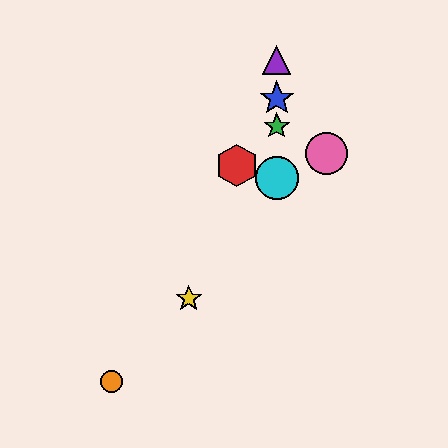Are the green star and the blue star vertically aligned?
Yes, both are at x≈277.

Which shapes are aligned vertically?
The blue star, the green star, the purple triangle, the cyan circle are aligned vertically.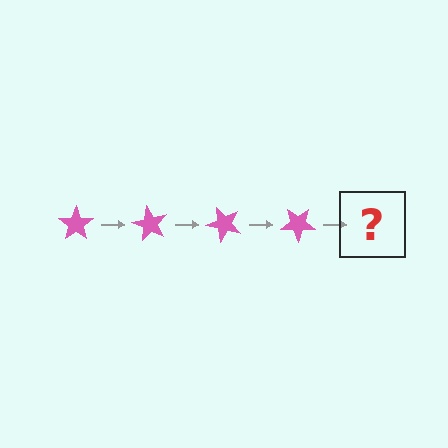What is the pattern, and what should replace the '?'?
The pattern is that the star rotates 60 degrees each step. The '?' should be a pink star rotated 240 degrees.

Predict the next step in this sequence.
The next step is a pink star rotated 240 degrees.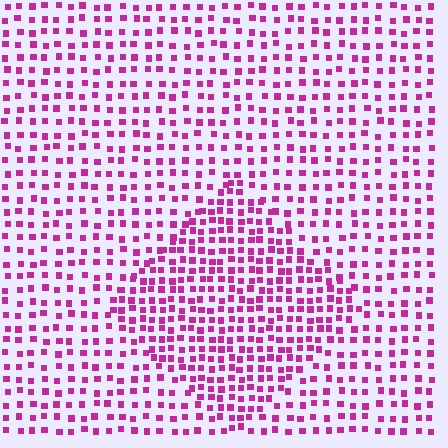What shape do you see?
I see a diamond.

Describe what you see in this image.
The image contains small magenta elements arranged at two different densities. A diamond-shaped region is visible where the elements are more densely packed than the surrounding area.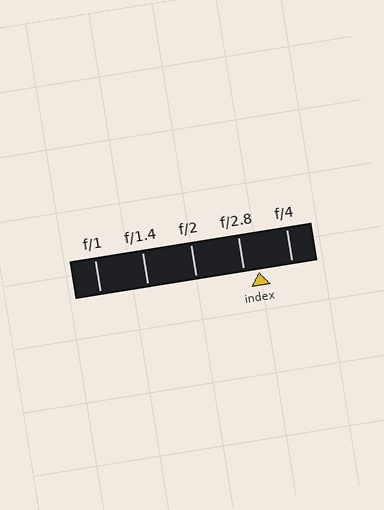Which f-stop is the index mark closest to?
The index mark is closest to f/2.8.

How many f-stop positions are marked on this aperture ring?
There are 5 f-stop positions marked.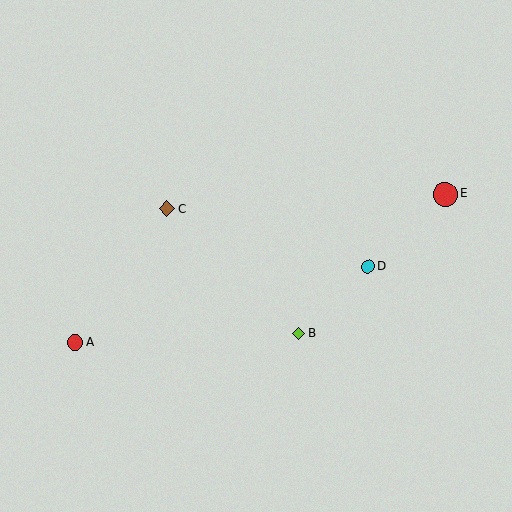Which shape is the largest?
The red circle (labeled E) is the largest.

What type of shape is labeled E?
Shape E is a red circle.